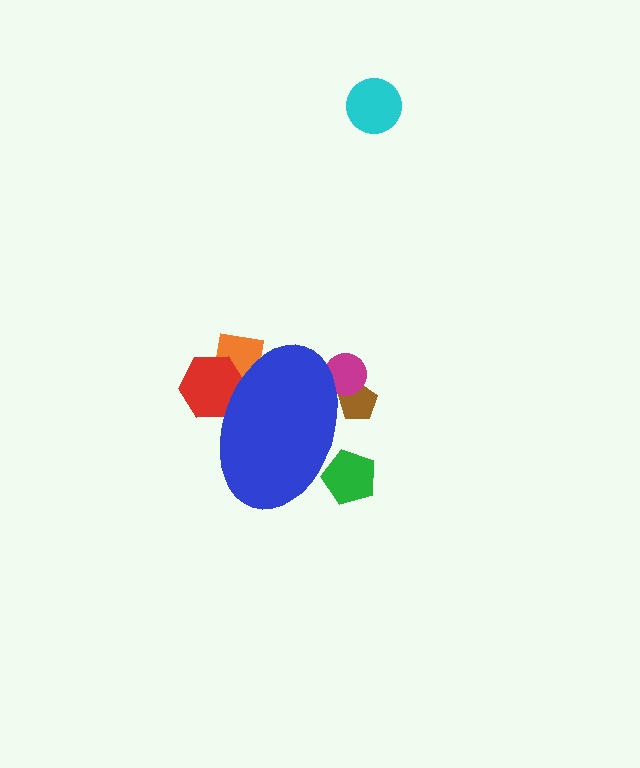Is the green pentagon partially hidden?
Yes, the green pentagon is partially hidden behind the blue ellipse.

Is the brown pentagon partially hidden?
Yes, the brown pentagon is partially hidden behind the blue ellipse.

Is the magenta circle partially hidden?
Yes, the magenta circle is partially hidden behind the blue ellipse.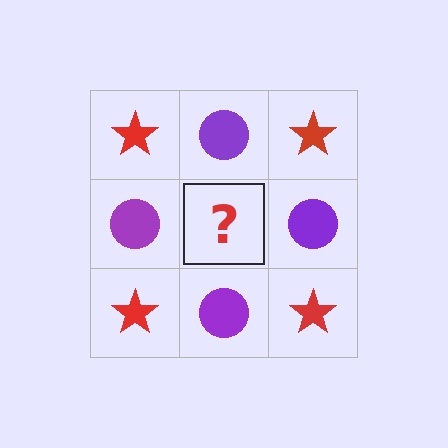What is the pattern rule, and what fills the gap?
The rule is that it alternates red star and purple circle in a checkerboard pattern. The gap should be filled with a red star.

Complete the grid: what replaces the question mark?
The question mark should be replaced with a red star.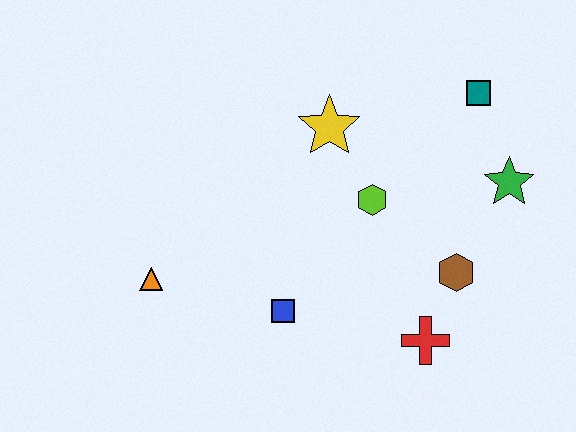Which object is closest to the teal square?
The green star is closest to the teal square.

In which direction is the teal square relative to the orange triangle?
The teal square is to the right of the orange triangle.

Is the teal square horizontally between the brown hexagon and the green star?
Yes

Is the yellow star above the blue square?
Yes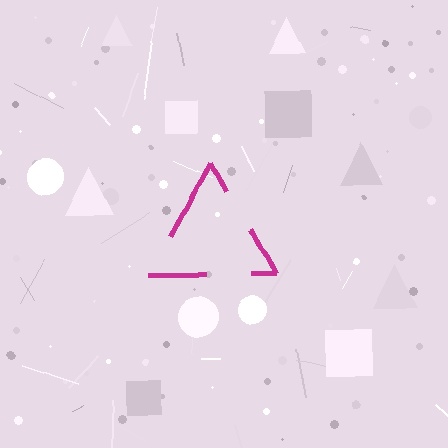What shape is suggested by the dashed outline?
The dashed outline suggests a triangle.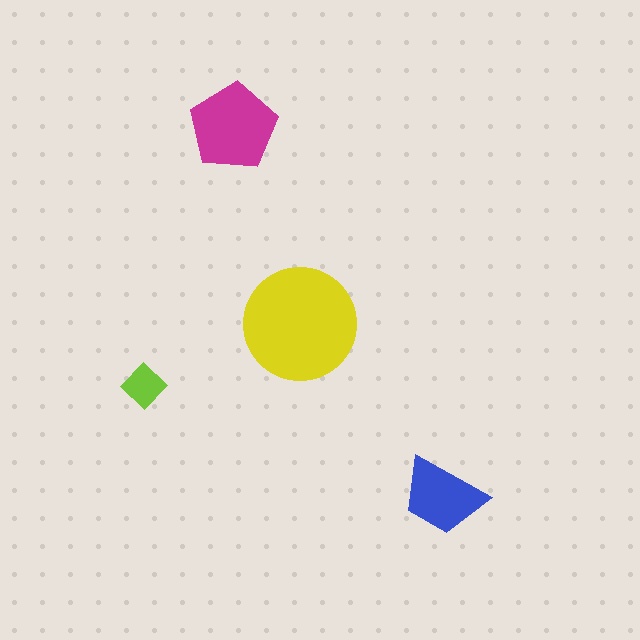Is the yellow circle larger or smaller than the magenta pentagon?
Larger.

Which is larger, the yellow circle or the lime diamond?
The yellow circle.